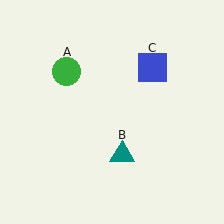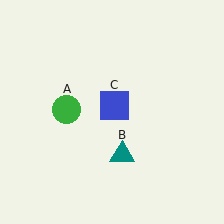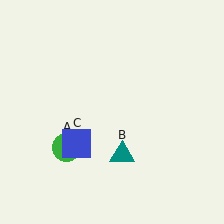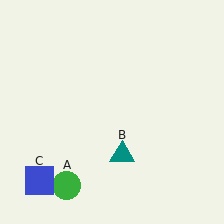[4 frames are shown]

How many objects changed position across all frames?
2 objects changed position: green circle (object A), blue square (object C).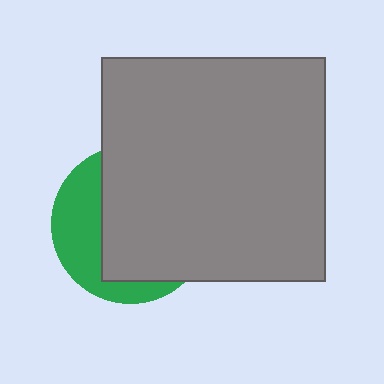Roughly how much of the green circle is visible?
A small part of it is visible (roughly 35%).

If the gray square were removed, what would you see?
You would see the complete green circle.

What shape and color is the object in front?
The object in front is a gray square.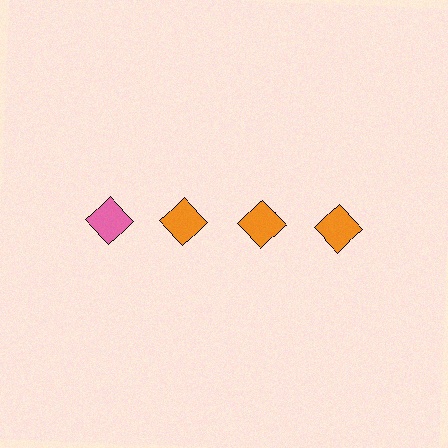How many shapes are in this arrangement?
There are 4 shapes arranged in a grid pattern.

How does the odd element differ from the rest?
It has a different color: pink instead of orange.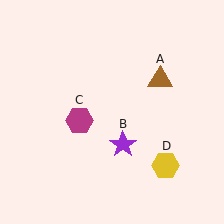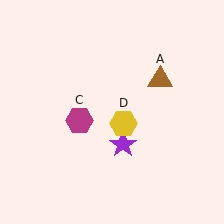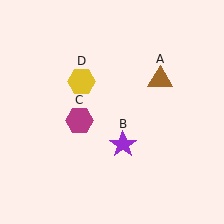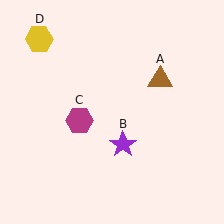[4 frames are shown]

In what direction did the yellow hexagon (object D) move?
The yellow hexagon (object D) moved up and to the left.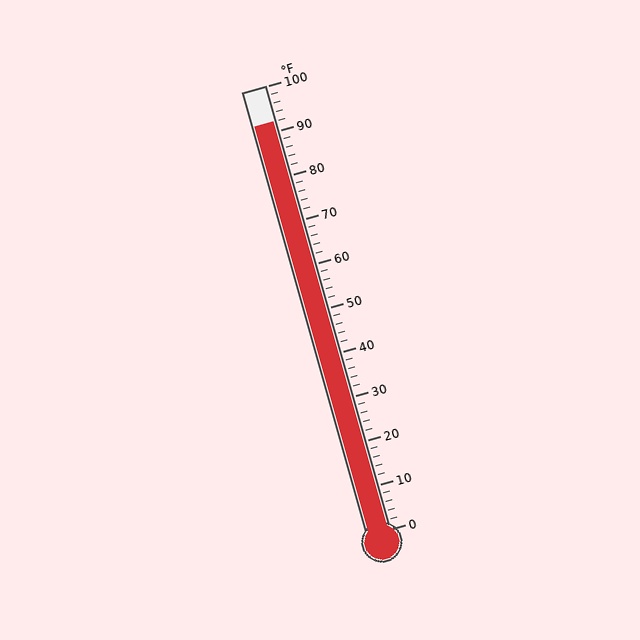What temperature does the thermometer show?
The thermometer shows approximately 92°F.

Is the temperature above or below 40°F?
The temperature is above 40°F.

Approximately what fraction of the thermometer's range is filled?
The thermometer is filled to approximately 90% of its range.